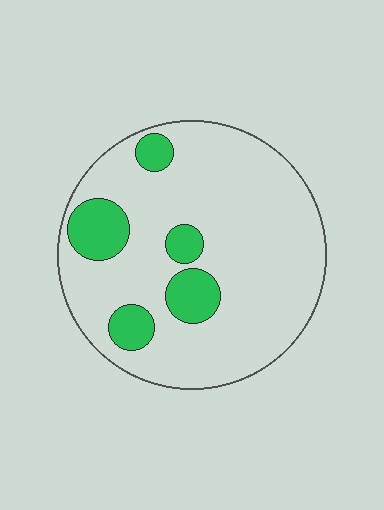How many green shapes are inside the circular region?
5.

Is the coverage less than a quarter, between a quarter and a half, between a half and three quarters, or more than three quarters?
Less than a quarter.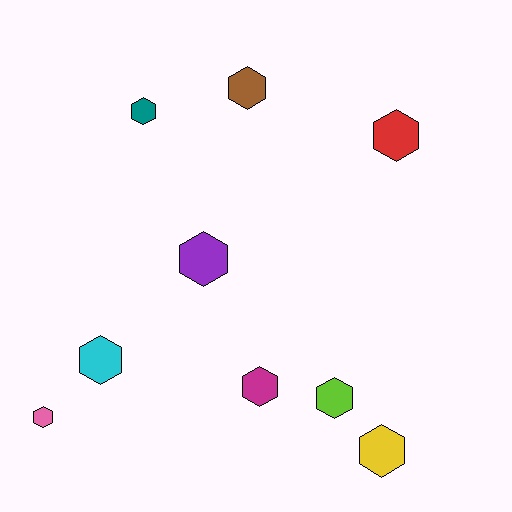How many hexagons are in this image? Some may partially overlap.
There are 9 hexagons.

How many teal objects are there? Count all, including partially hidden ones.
There is 1 teal object.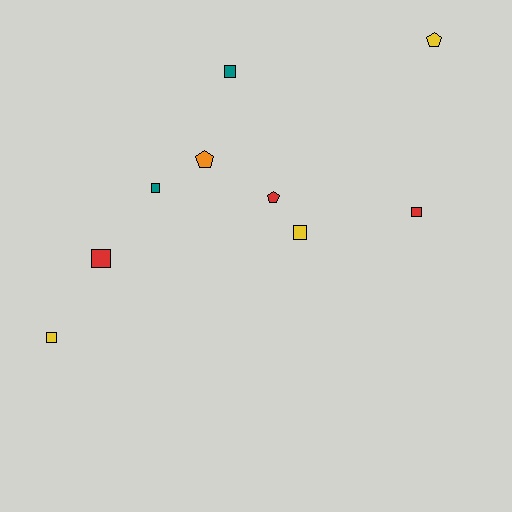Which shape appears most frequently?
Square, with 6 objects.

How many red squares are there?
There are 2 red squares.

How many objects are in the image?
There are 9 objects.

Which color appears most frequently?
Red, with 3 objects.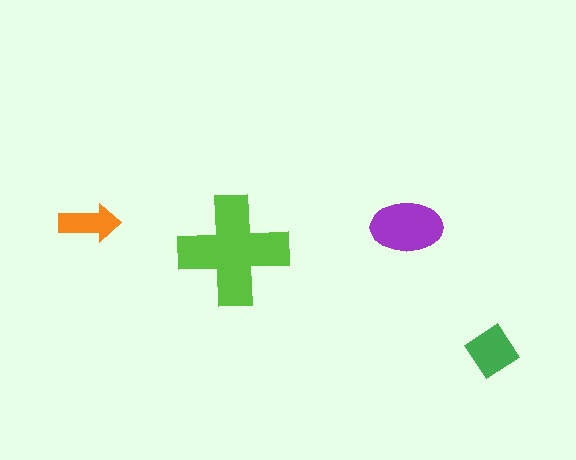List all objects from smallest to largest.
The orange arrow, the green diamond, the purple ellipse, the lime cross.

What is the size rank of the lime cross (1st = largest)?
1st.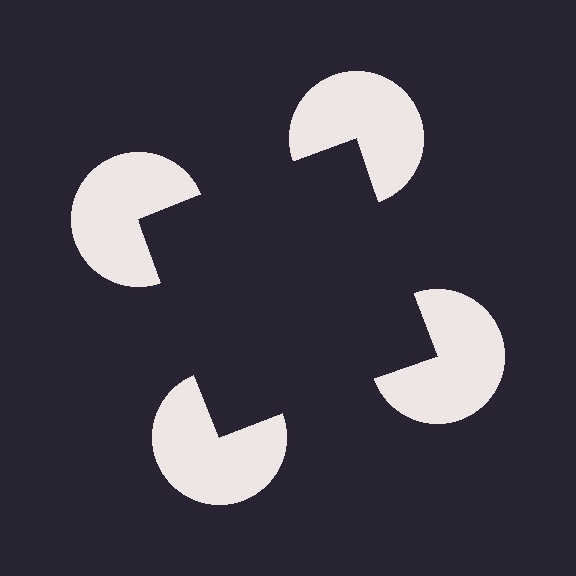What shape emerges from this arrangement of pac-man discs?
An illusory square — its edges are inferred from the aligned wedge cuts in the pac-man discs, not physically drawn.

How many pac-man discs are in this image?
There are 4 — one at each vertex of the illusory square.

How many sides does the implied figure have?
4 sides.